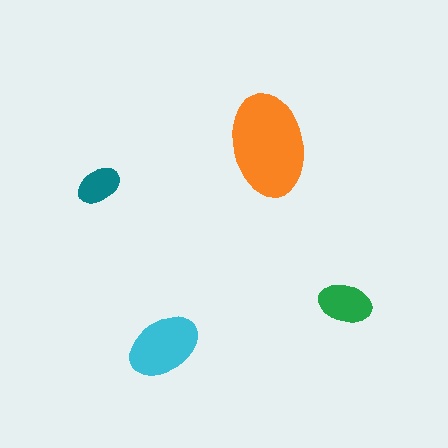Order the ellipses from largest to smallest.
the orange one, the cyan one, the green one, the teal one.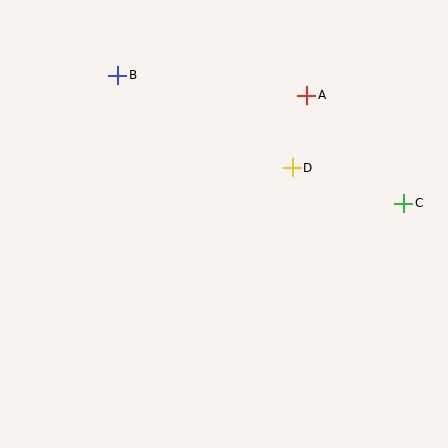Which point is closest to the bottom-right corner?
Point C is closest to the bottom-right corner.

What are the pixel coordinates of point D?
Point D is at (292, 168).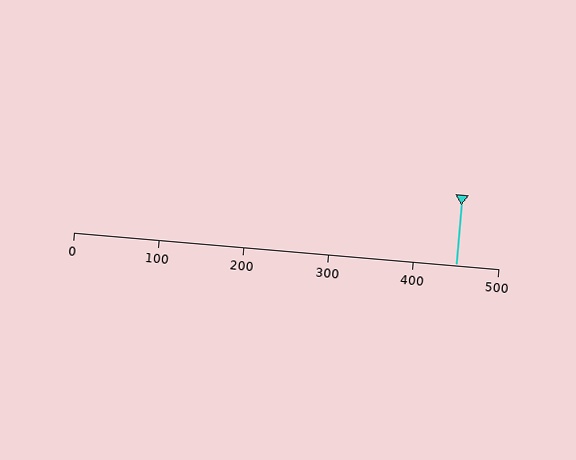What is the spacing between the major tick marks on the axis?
The major ticks are spaced 100 apart.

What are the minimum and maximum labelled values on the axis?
The axis runs from 0 to 500.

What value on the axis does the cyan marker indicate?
The marker indicates approximately 450.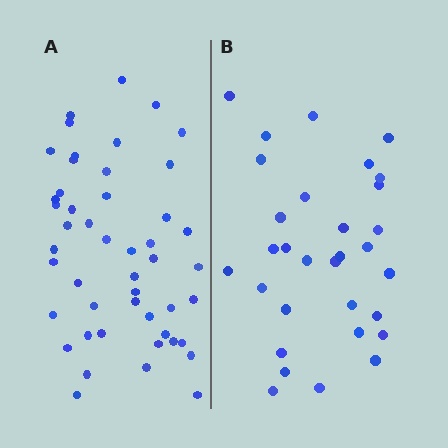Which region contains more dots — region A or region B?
Region A (the left region) has more dots.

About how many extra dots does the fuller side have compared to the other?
Region A has approximately 15 more dots than region B.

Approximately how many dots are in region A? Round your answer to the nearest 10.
About 50 dots. (The exact count is 48, which rounds to 50.)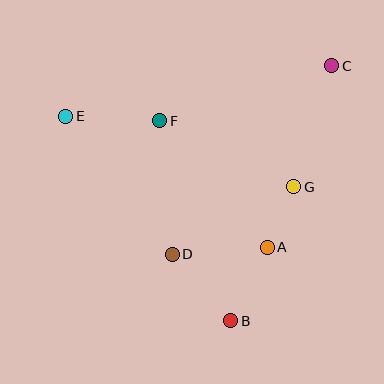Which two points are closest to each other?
Points A and G are closest to each other.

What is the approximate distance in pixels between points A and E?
The distance between A and E is approximately 240 pixels.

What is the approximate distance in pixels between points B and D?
The distance between B and D is approximately 88 pixels.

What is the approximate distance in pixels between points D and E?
The distance between D and E is approximately 174 pixels.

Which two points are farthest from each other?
Points B and C are farthest from each other.